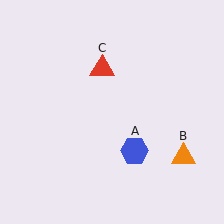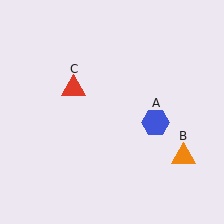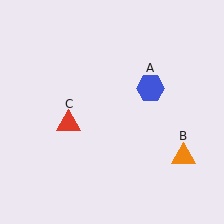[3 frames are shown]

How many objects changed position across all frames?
2 objects changed position: blue hexagon (object A), red triangle (object C).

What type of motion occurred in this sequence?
The blue hexagon (object A), red triangle (object C) rotated counterclockwise around the center of the scene.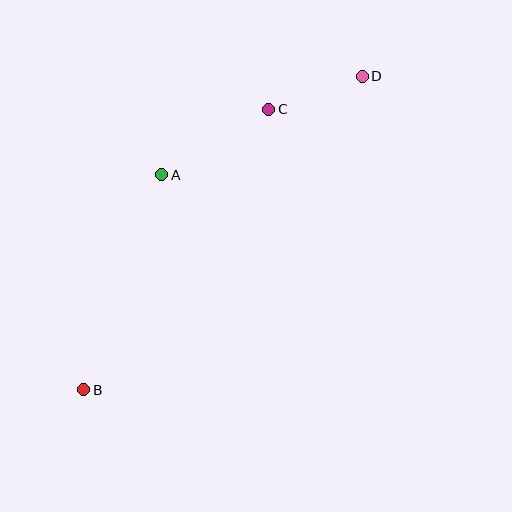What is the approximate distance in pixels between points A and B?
The distance between A and B is approximately 229 pixels.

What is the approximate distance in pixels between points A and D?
The distance between A and D is approximately 223 pixels.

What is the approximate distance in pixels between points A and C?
The distance between A and C is approximately 125 pixels.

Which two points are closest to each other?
Points C and D are closest to each other.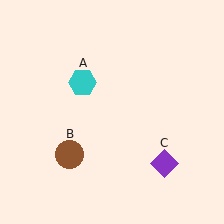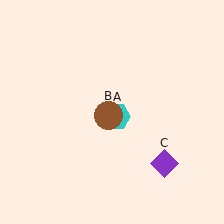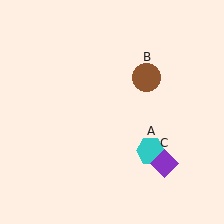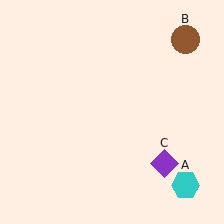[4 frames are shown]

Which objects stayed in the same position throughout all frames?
Purple diamond (object C) remained stationary.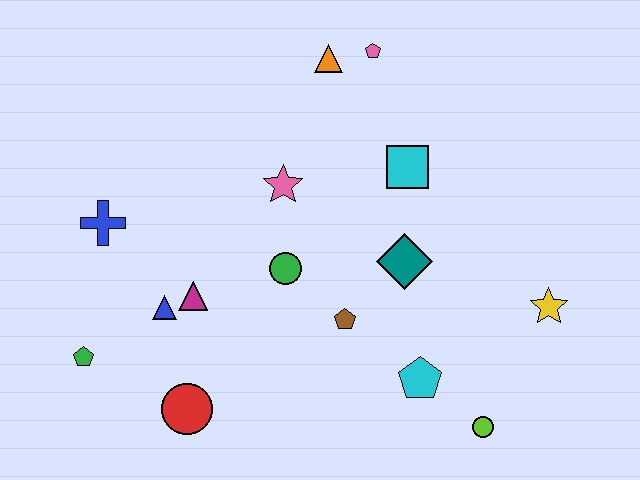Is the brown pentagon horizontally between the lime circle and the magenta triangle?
Yes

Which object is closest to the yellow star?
The lime circle is closest to the yellow star.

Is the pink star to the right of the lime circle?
No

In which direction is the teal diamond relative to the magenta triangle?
The teal diamond is to the right of the magenta triangle.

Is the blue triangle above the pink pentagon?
No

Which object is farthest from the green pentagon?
The yellow star is farthest from the green pentagon.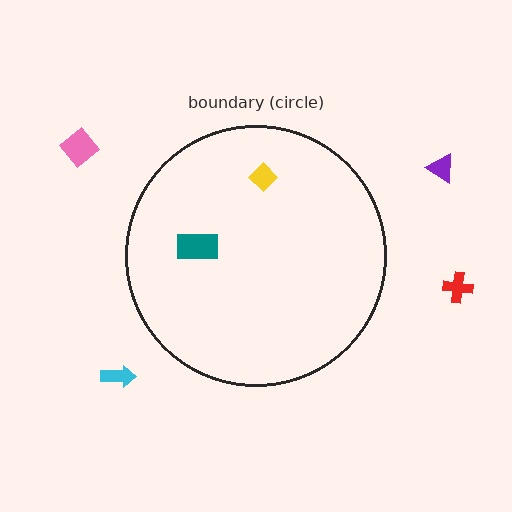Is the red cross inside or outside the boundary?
Outside.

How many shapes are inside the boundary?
2 inside, 4 outside.